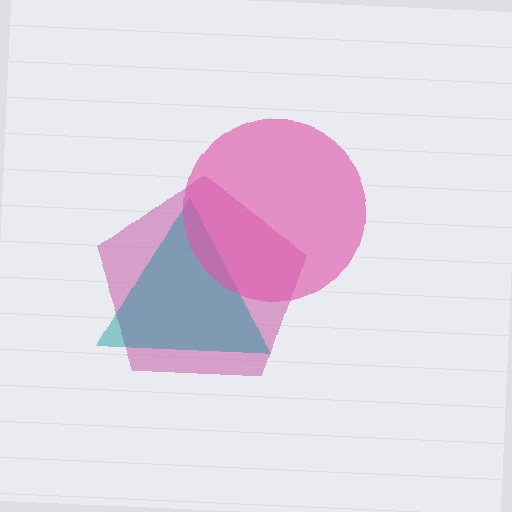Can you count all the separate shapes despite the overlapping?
Yes, there are 3 separate shapes.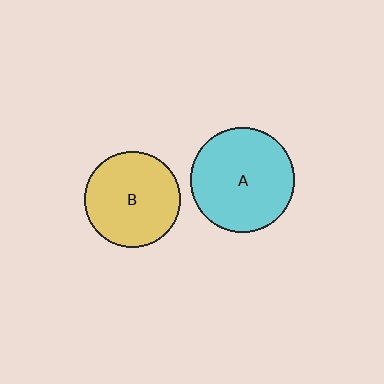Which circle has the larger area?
Circle A (cyan).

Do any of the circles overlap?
No, none of the circles overlap.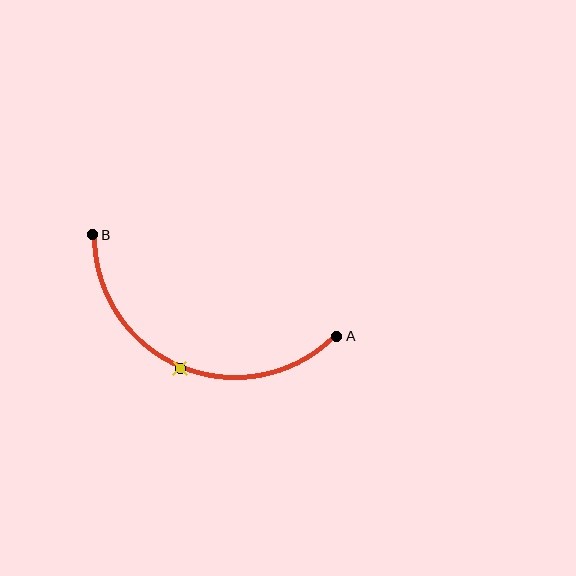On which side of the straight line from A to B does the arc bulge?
The arc bulges below the straight line connecting A and B.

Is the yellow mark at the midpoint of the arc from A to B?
Yes. The yellow mark lies on the arc at equal arc-length from both A and B — it is the arc midpoint.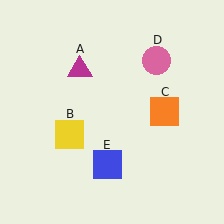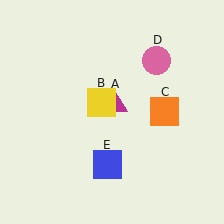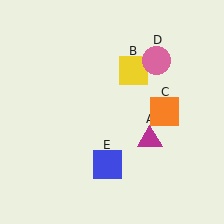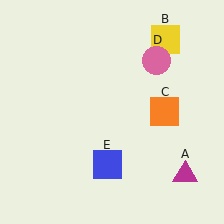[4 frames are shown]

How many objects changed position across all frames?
2 objects changed position: magenta triangle (object A), yellow square (object B).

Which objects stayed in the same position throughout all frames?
Orange square (object C) and pink circle (object D) and blue square (object E) remained stationary.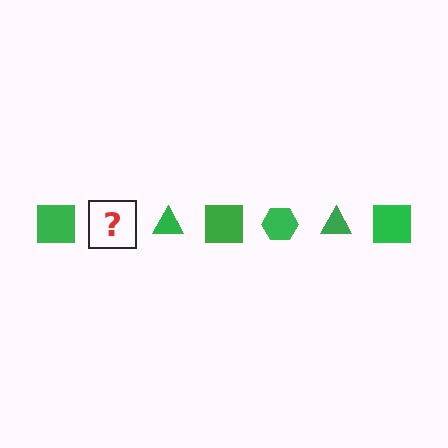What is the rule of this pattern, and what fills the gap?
The rule is that the pattern cycles through square, hexagon, triangle shapes in green. The gap should be filled with a green hexagon.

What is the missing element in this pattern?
The missing element is a green hexagon.